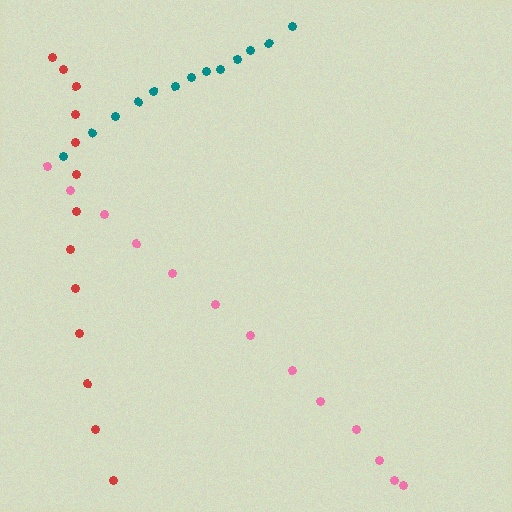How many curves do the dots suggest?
There are 3 distinct paths.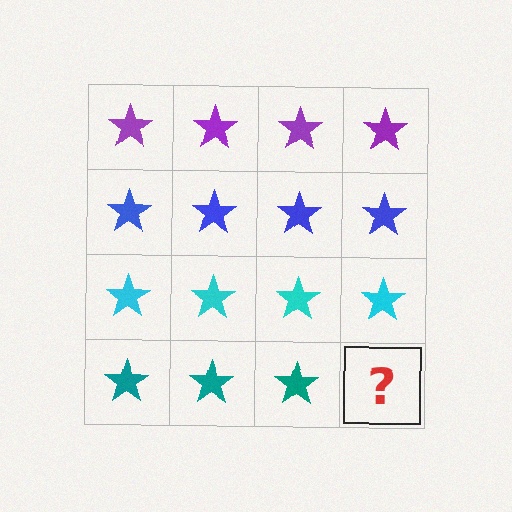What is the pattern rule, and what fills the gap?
The rule is that each row has a consistent color. The gap should be filled with a teal star.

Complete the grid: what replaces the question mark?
The question mark should be replaced with a teal star.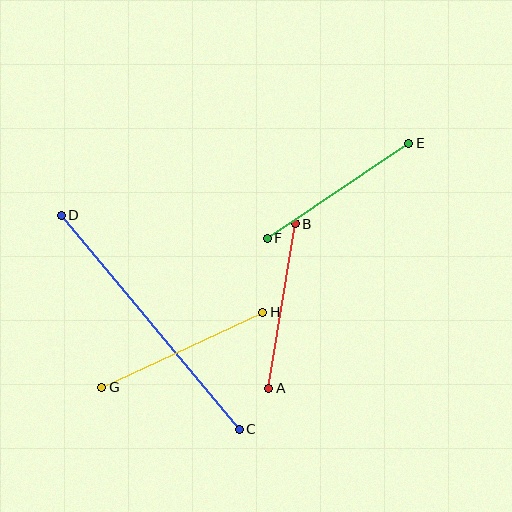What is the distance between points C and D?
The distance is approximately 278 pixels.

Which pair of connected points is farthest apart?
Points C and D are farthest apart.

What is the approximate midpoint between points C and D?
The midpoint is at approximately (150, 322) pixels.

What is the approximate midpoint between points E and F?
The midpoint is at approximately (338, 191) pixels.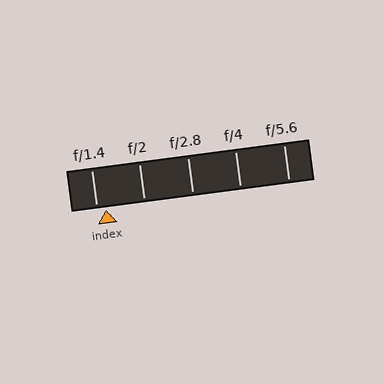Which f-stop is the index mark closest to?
The index mark is closest to f/1.4.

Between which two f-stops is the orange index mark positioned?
The index mark is between f/1.4 and f/2.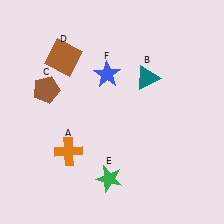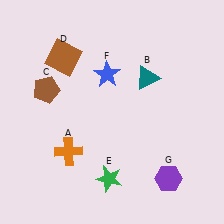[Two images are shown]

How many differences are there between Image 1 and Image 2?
There is 1 difference between the two images.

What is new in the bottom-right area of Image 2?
A purple hexagon (G) was added in the bottom-right area of Image 2.